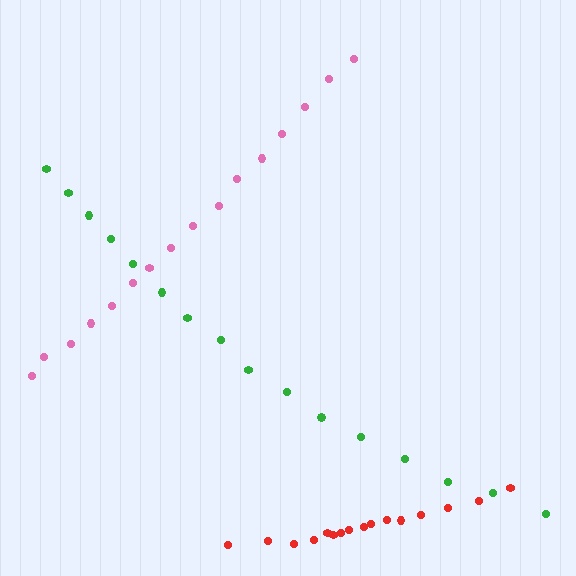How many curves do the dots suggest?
There are 3 distinct paths.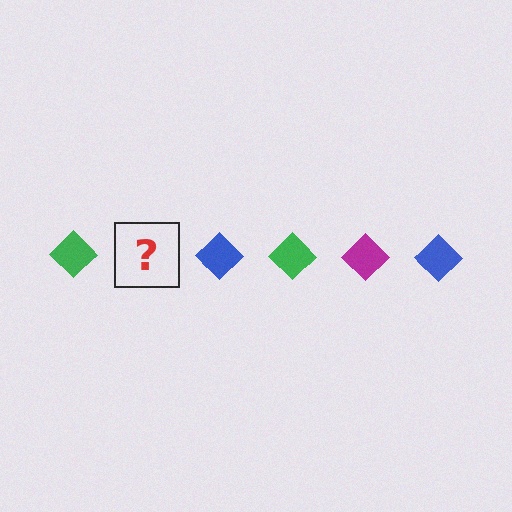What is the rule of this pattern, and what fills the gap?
The rule is that the pattern cycles through green, magenta, blue diamonds. The gap should be filled with a magenta diamond.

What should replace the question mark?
The question mark should be replaced with a magenta diamond.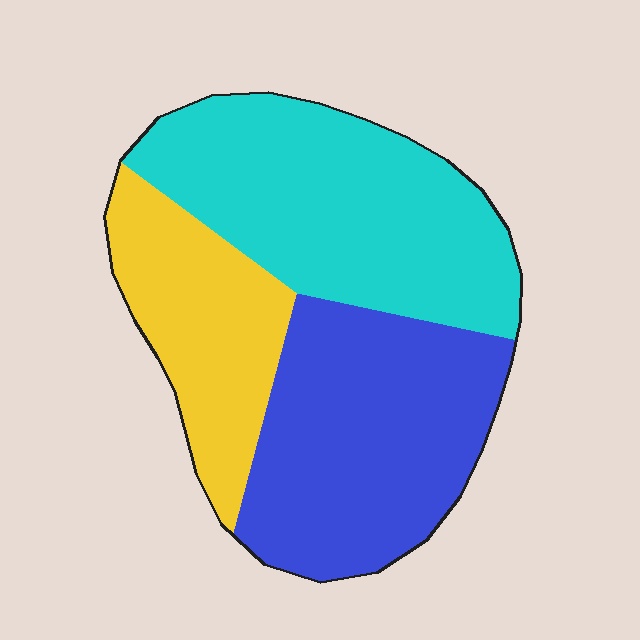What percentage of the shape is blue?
Blue takes up about three eighths (3/8) of the shape.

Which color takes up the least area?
Yellow, at roughly 25%.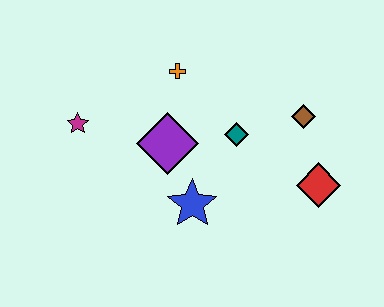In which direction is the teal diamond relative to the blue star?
The teal diamond is above the blue star.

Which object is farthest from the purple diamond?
The red diamond is farthest from the purple diamond.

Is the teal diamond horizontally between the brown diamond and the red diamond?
No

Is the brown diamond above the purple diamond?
Yes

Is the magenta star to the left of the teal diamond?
Yes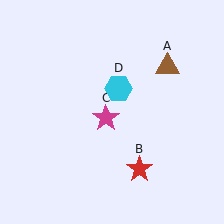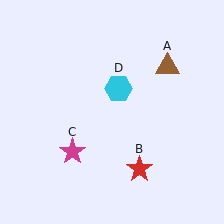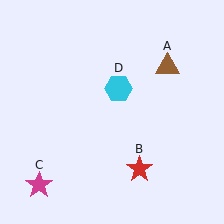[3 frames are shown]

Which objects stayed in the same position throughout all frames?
Brown triangle (object A) and red star (object B) and cyan hexagon (object D) remained stationary.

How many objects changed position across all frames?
1 object changed position: magenta star (object C).